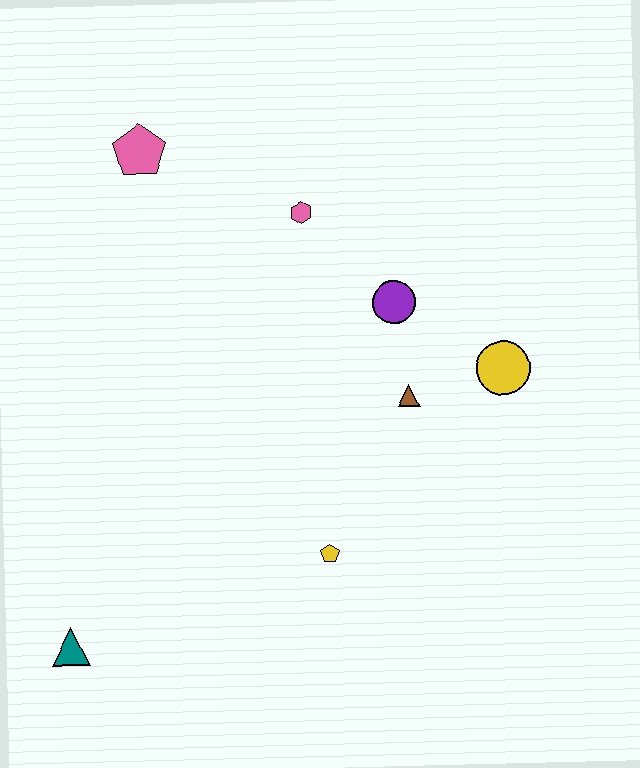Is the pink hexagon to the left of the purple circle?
Yes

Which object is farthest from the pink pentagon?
The teal triangle is farthest from the pink pentagon.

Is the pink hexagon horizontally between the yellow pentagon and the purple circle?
No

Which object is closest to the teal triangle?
The yellow pentagon is closest to the teal triangle.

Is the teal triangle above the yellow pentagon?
No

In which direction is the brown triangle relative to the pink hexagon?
The brown triangle is below the pink hexagon.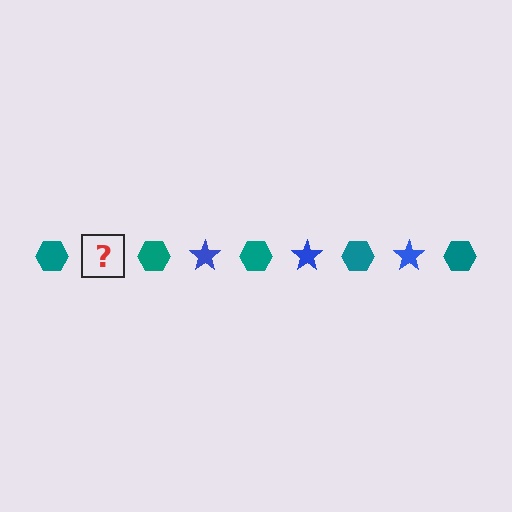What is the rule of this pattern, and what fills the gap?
The rule is that the pattern alternates between teal hexagon and blue star. The gap should be filled with a blue star.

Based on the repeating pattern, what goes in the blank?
The blank should be a blue star.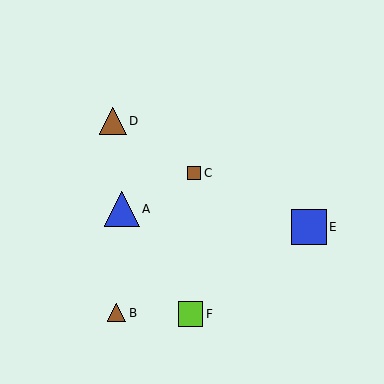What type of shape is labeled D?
Shape D is a brown triangle.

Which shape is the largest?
The blue triangle (labeled A) is the largest.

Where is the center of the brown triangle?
The center of the brown triangle is at (117, 313).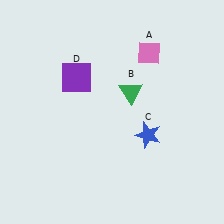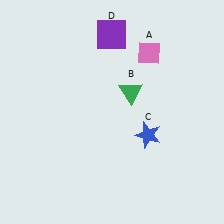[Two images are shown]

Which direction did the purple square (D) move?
The purple square (D) moved up.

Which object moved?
The purple square (D) moved up.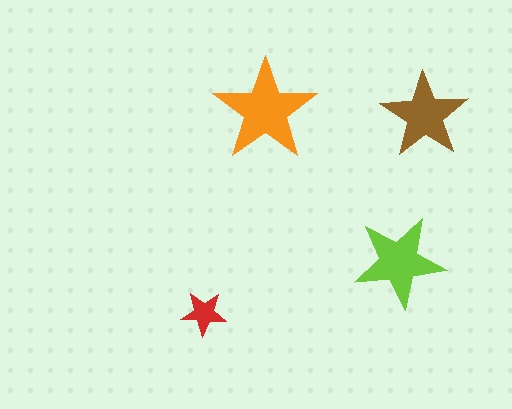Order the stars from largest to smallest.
the orange one, the lime one, the brown one, the red one.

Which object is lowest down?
The red star is bottommost.